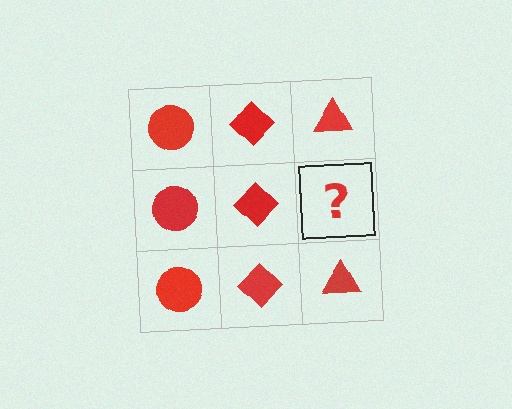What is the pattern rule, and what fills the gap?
The rule is that each column has a consistent shape. The gap should be filled with a red triangle.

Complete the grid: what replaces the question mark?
The question mark should be replaced with a red triangle.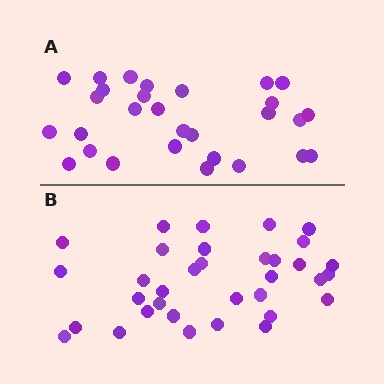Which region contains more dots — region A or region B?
Region B (the bottom region) has more dots.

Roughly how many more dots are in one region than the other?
Region B has about 5 more dots than region A.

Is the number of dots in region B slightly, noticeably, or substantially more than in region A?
Region B has only slightly more — the two regions are fairly close. The ratio is roughly 1.2 to 1.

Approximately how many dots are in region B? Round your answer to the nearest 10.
About 30 dots. (The exact count is 34, which rounds to 30.)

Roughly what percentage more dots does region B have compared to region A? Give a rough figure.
About 15% more.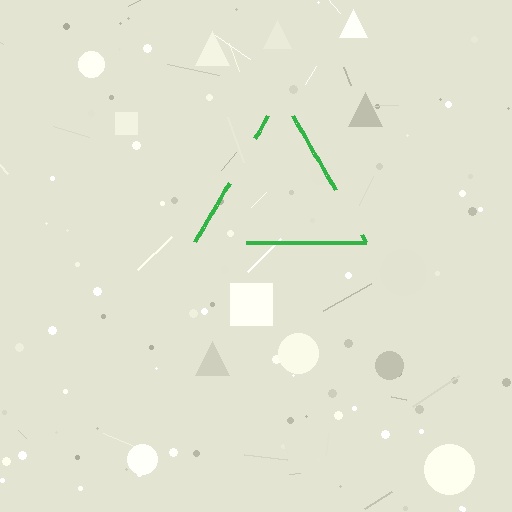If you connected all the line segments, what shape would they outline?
They would outline a triangle.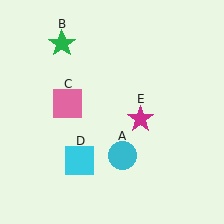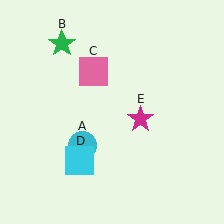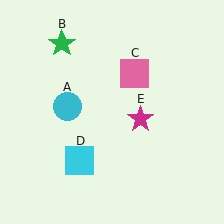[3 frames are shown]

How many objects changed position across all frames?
2 objects changed position: cyan circle (object A), pink square (object C).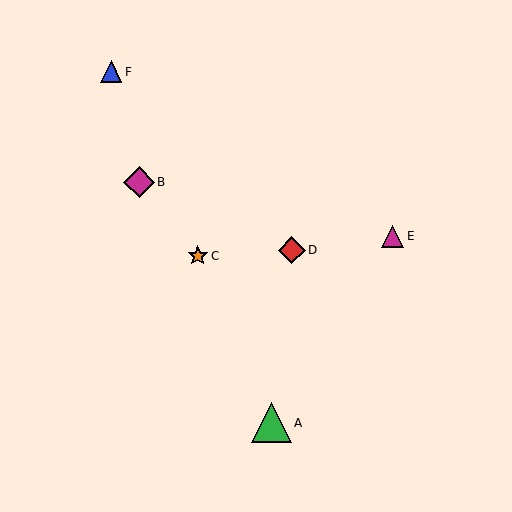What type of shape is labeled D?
Shape D is a red diamond.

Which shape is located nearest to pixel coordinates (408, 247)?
The magenta triangle (labeled E) at (393, 236) is nearest to that location.